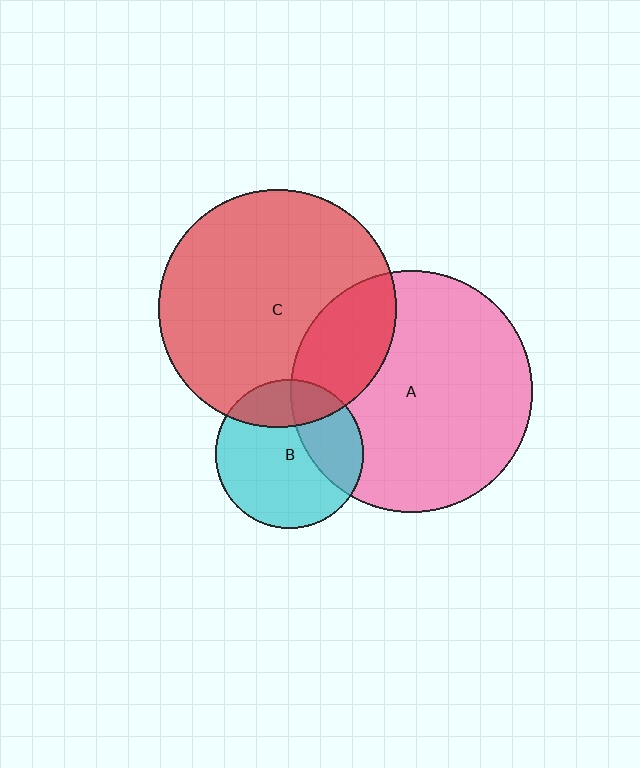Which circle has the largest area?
Circle A (pink).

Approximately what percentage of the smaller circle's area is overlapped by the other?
Approximately 25%.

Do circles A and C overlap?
Yes.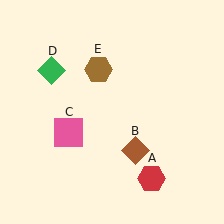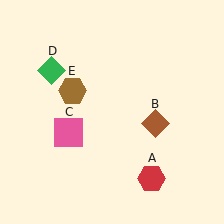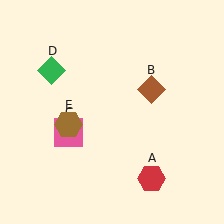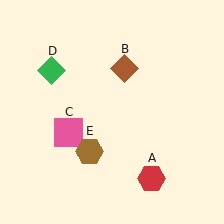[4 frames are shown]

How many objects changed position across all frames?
2 objects changed position: brown diamond (object B), brown hexagon (object E).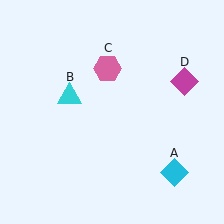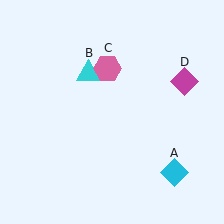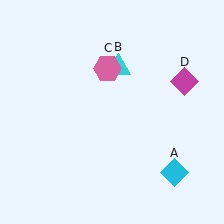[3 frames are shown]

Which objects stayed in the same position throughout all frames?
Cyan diamond (object A) and pink hexagon (object C) and magenta diamond (object D) remained stationary.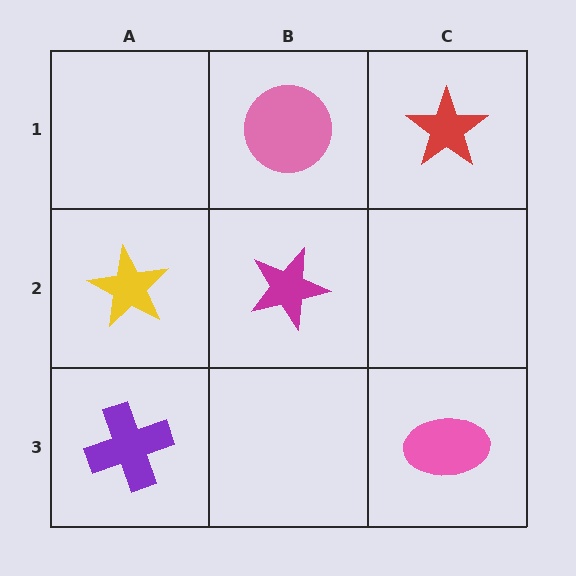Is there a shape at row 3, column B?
No, that cell is empty.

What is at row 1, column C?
A red star.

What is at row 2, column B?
A magenta star.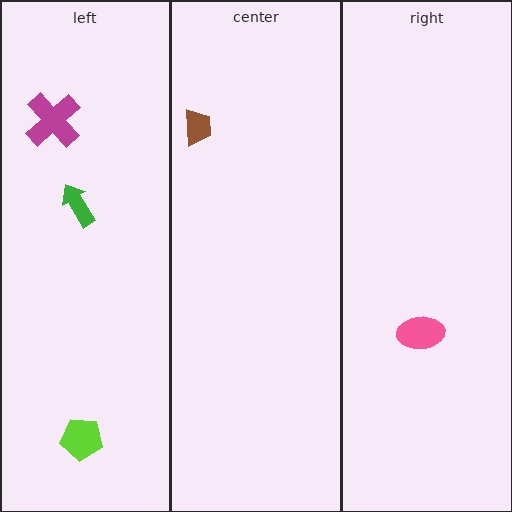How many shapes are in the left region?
3.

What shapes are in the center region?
The brown trapezoid.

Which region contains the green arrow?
The left region.